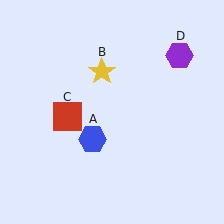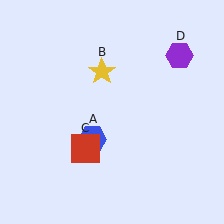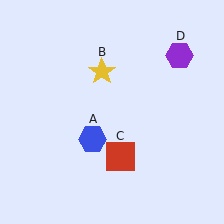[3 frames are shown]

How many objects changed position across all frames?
1 object changed position: red square (object C).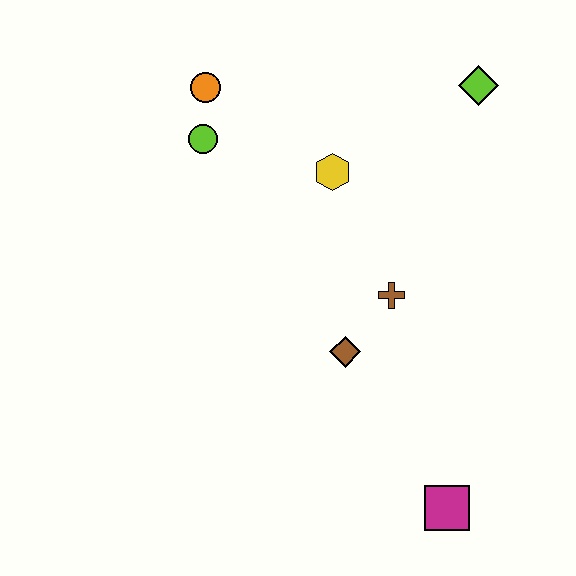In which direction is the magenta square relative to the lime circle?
The magenta square is below the lime circle.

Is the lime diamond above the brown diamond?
Yes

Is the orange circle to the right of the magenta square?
No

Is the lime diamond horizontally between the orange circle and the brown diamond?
No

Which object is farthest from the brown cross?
The orange circle is farthest from the brown cross.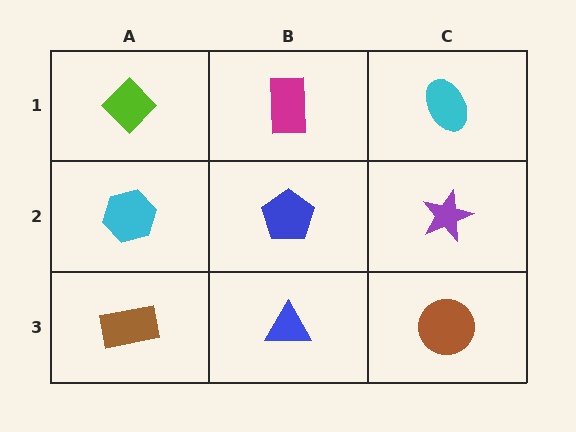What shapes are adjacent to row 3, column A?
A cyan hexagon (row 2, column A), a blue triangle (row 3, column B).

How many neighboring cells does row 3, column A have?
2.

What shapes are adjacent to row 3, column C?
A purple star (row 2, column C), a blue triangle (row 3, column B).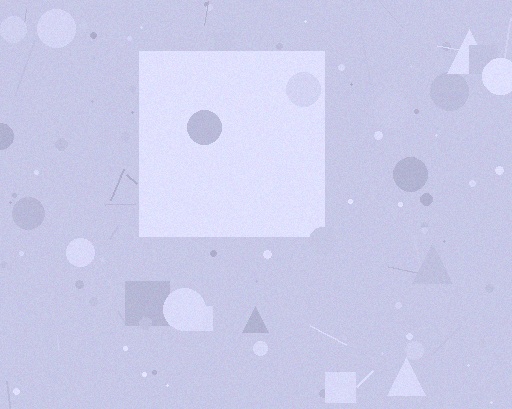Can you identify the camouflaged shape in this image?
The camouflaged shape is a square.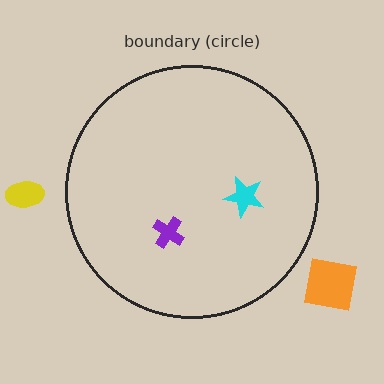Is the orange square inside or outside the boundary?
Outside.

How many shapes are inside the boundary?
2 inside, 2 outside.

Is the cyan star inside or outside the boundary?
Inside.